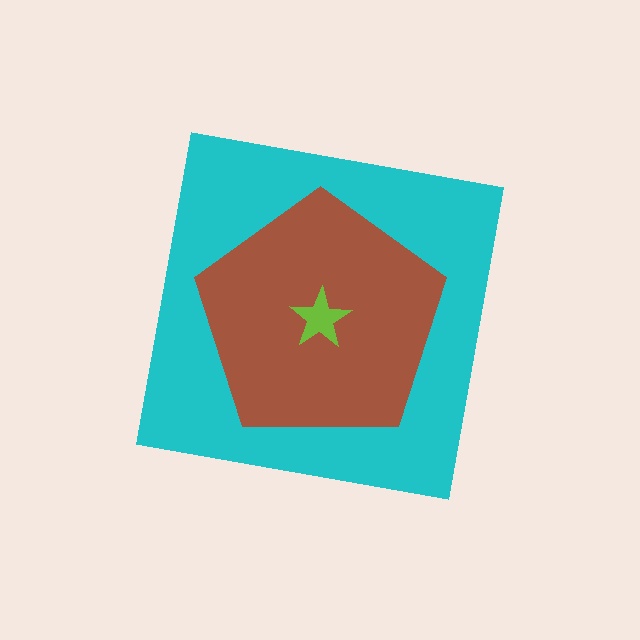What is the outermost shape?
The cyan square.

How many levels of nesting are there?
3.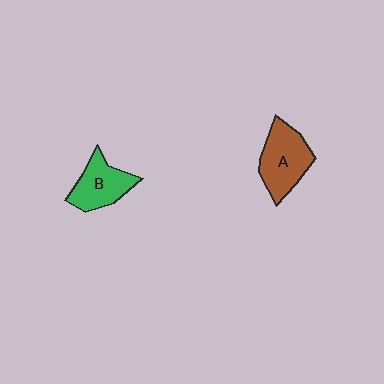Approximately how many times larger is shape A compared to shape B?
Approximately 1.2 times.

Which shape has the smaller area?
Shape B (green).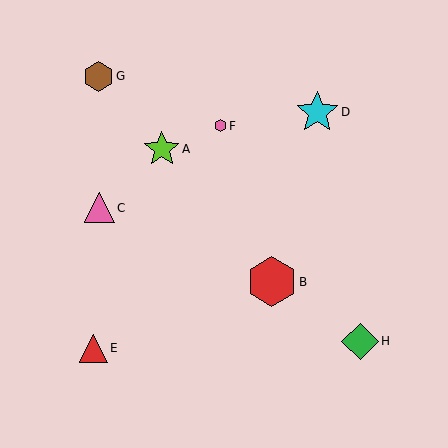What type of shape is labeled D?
Shape D is a cyan star.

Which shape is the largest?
The red hexagon (labeled B) is the largest.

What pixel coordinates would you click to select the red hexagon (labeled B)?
Click at (272, 282) to select the red hexagon B.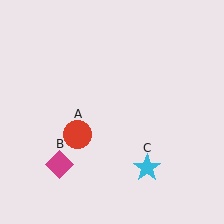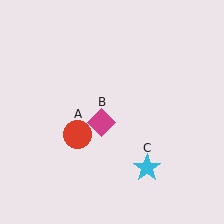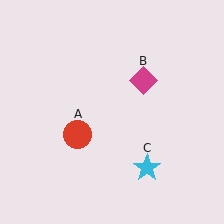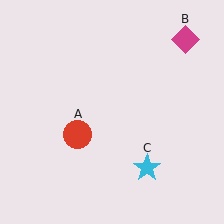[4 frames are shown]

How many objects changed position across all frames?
1 object changed position: magenta diamond (object B).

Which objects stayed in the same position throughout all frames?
Red circle (object A) and cyan star (object C) remained stationary.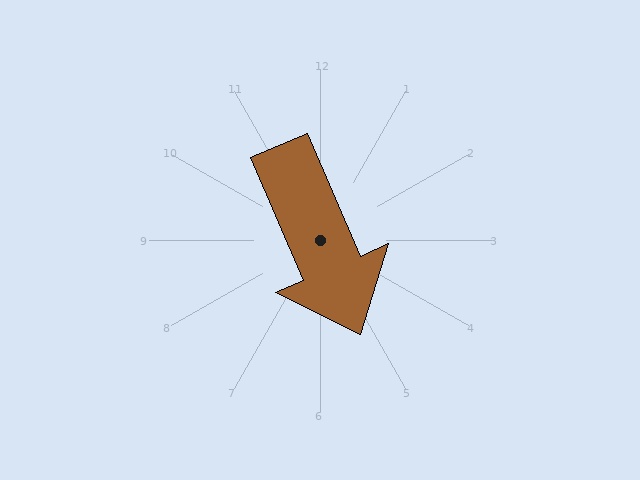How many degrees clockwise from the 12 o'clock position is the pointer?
Approximately 157 degrees.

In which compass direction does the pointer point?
Southeast.